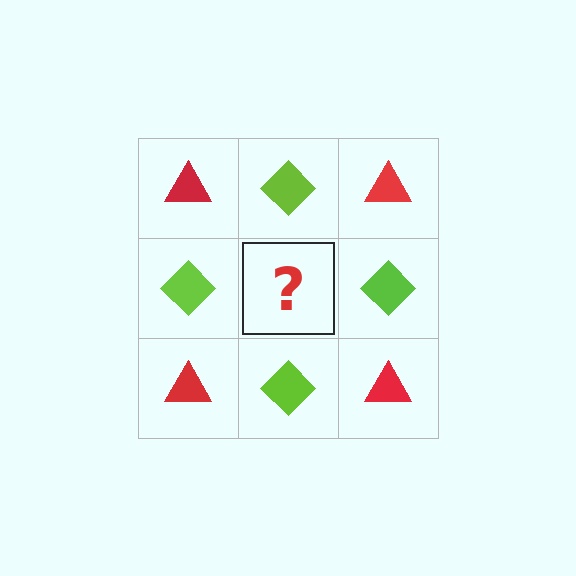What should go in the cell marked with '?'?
The missing cell should contain a red triangle.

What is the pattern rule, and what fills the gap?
The rule is that it alternates red triangle and lime diamond in a checkerboard pattern. The gap should be filled with a red triangle.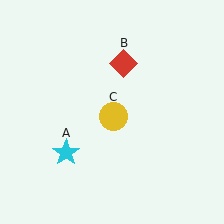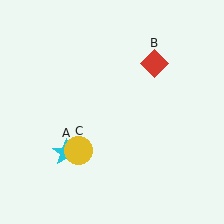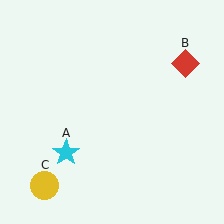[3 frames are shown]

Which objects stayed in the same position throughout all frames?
Cyan star (object A) remained stationary.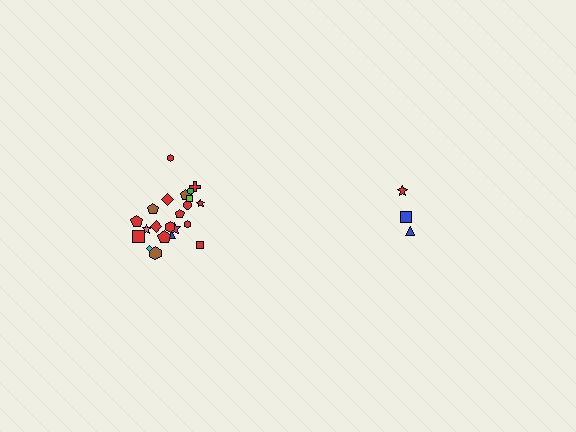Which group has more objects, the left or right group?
The left group.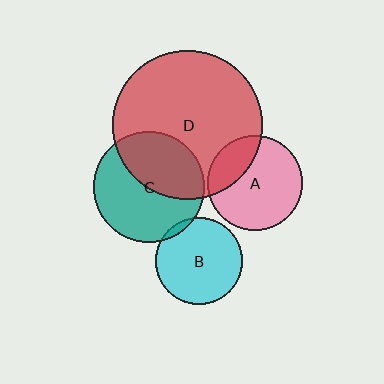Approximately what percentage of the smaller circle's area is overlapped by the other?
Approximately 5%.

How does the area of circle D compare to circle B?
Approximately 2.9 times.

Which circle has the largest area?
Circle D (red).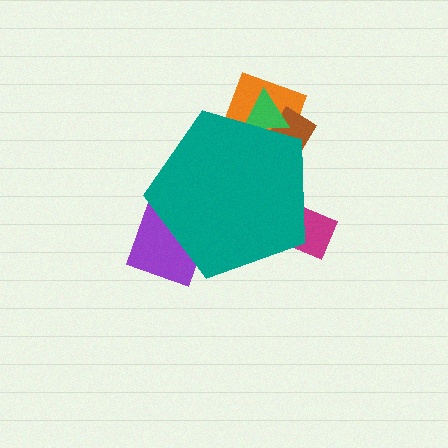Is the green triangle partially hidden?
Yes, the green triangle is partially hidden behind the teal pentagon.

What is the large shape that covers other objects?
A teal pentagon.